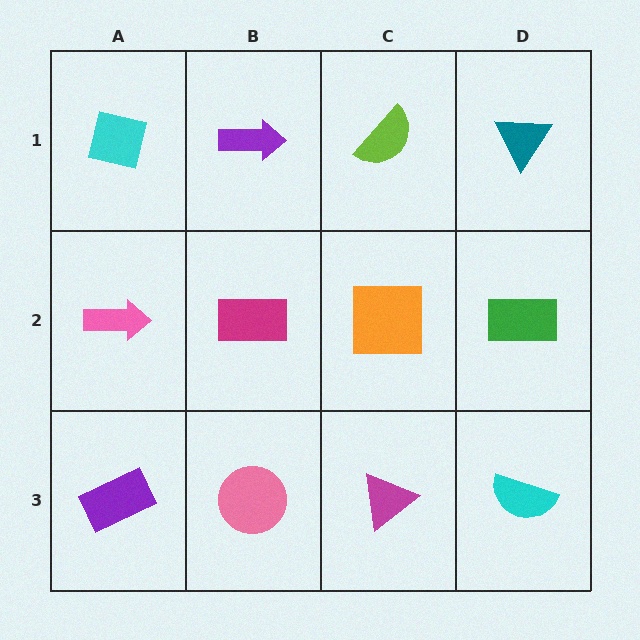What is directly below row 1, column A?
A pink arrow.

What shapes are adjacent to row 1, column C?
An orange square (row 2, column C), a purple arrow (row 1, column B), a teal triangle (row 1, column D).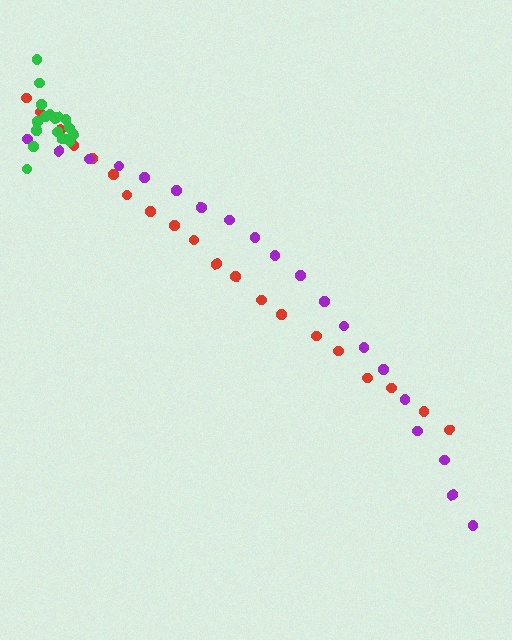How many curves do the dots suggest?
There are 3 distinct paths.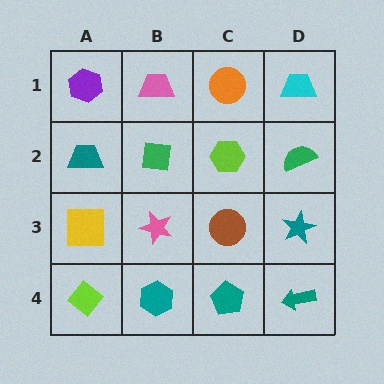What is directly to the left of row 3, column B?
A yellow square.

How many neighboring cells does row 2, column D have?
3.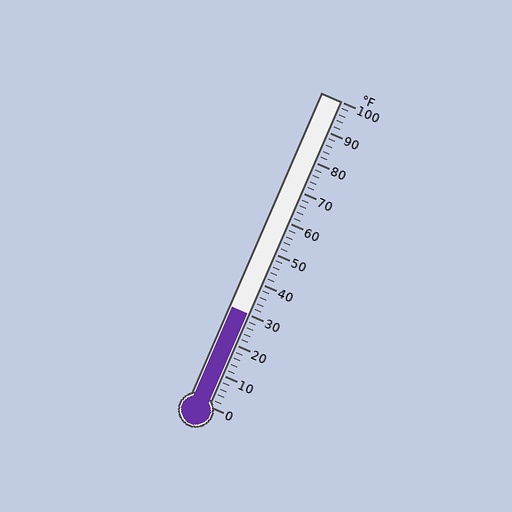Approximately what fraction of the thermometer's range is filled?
The thermometer is filled to approximately 30% of its range.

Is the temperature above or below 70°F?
The temperature is below 70°F.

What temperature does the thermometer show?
The thermometer shows approximately 30°F.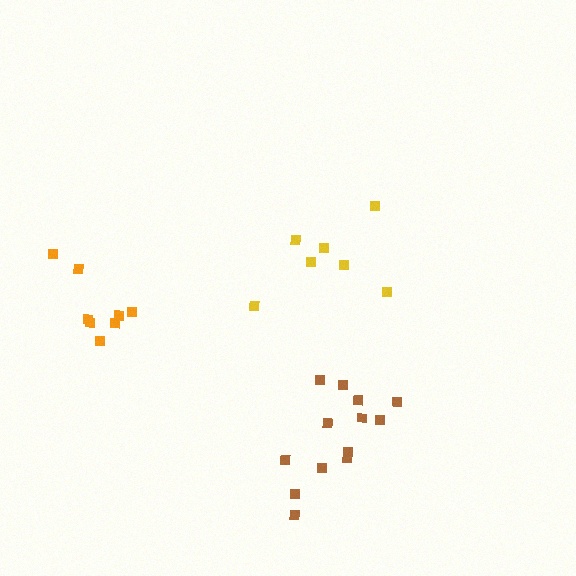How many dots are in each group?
Group 1: 7 dots, Group 2: 13 dots, Group 3: 8 dots (28 total).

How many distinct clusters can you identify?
There are 3 distinct clusters.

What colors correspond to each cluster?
The clusters are colored: yellow, brown, orange.